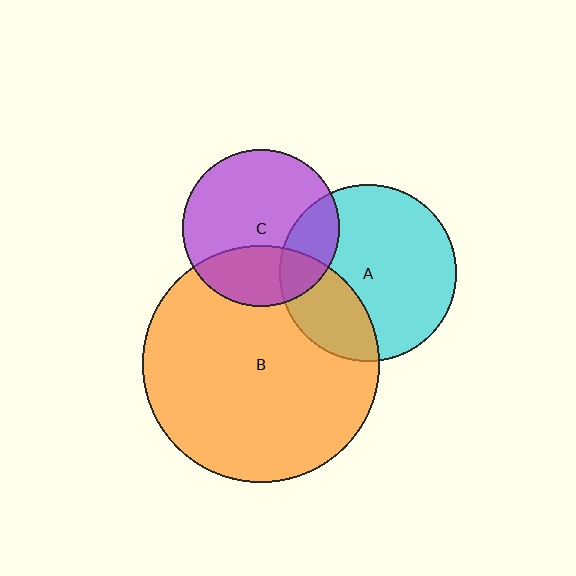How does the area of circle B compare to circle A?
Approximately 1.8 times.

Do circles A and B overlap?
Yes.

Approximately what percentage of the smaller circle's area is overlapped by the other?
Approximately 30%.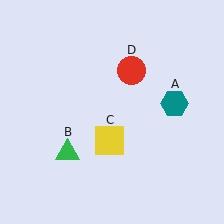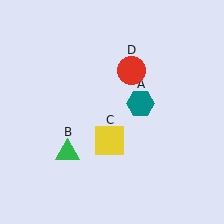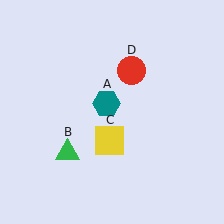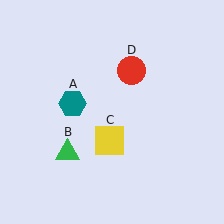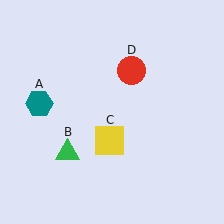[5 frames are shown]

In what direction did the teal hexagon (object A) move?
The teal hexagon (object A) moved left.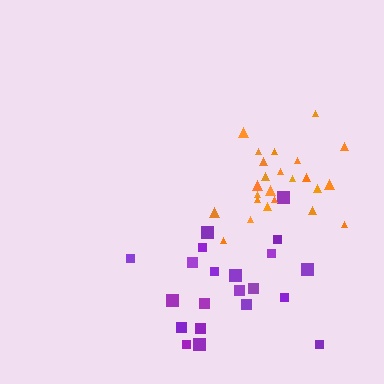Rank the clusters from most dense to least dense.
orange, purple.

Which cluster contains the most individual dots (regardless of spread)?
Orange (24).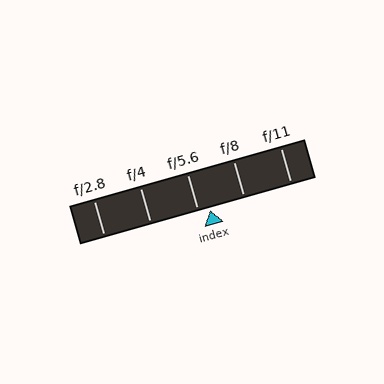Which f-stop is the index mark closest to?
The index mark is closest to f/5.6.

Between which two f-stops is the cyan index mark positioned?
The index mark is between f/5.6 and f/8.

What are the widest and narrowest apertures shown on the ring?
The widest aperture shown is f/2.8 and the narrowest is f/11.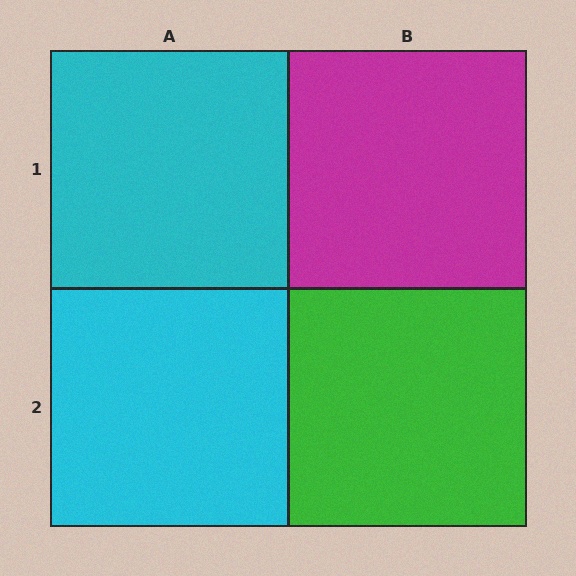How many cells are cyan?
2 cells are cyan.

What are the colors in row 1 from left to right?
Cyan, magenta.